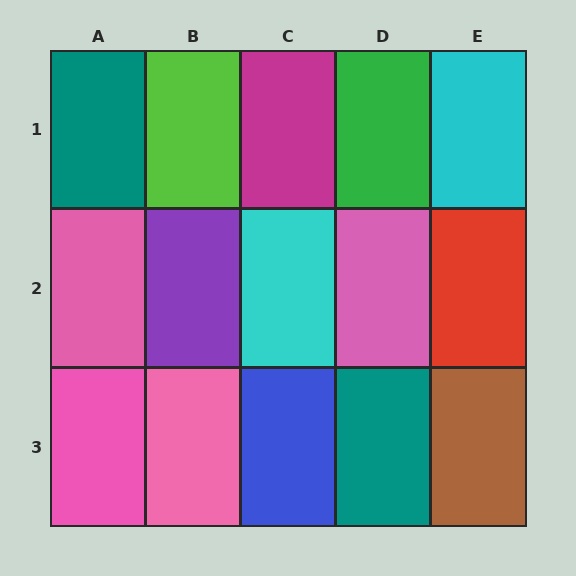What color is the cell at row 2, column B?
Purple.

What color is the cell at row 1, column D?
Green.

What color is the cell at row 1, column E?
Cyan.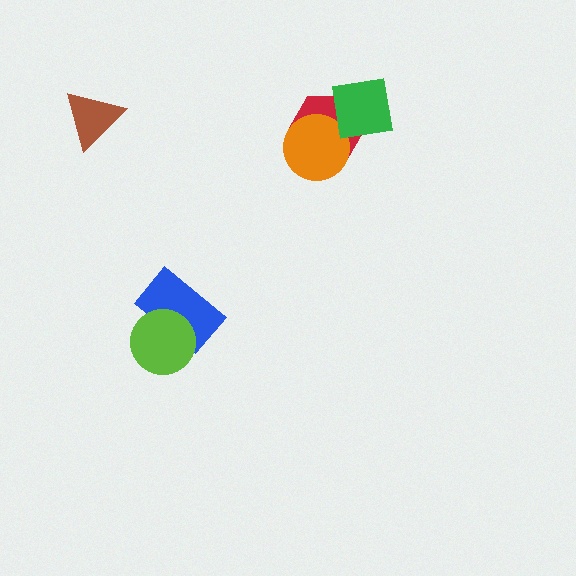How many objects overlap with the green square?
2 objects overlap with the green square.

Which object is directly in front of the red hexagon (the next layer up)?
The orange circle is directly in front of the red hexagon.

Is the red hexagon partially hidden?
Yes, it is partially covered by another shape.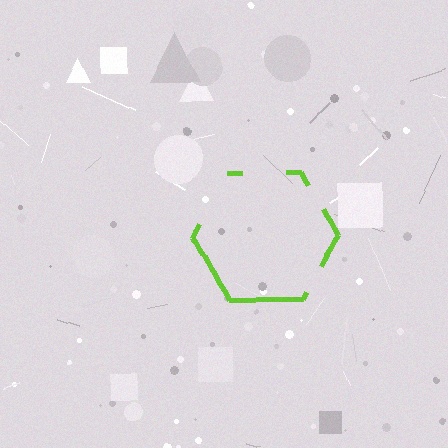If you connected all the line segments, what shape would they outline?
They would outline a hexagon.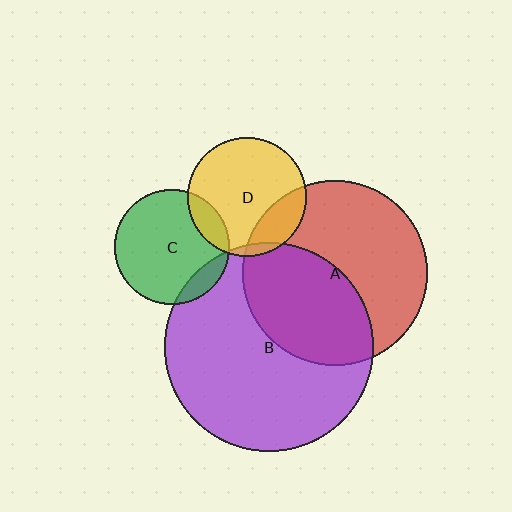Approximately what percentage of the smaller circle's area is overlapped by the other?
Approximately 20%.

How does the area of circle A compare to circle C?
Approximately 2.6 times.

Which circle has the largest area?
Circle B (purple).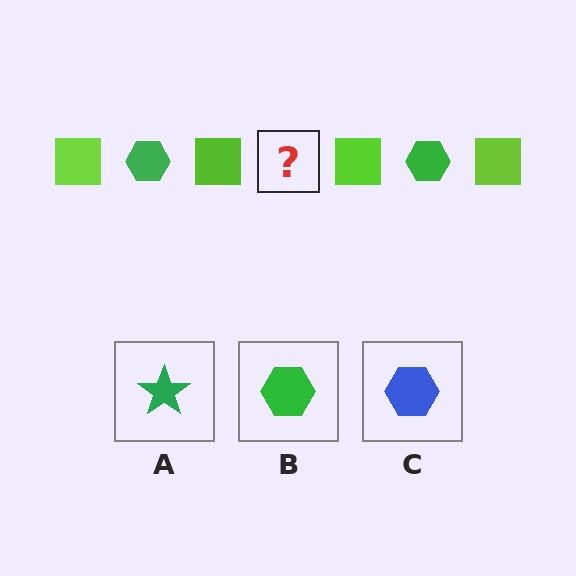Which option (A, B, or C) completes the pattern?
B.